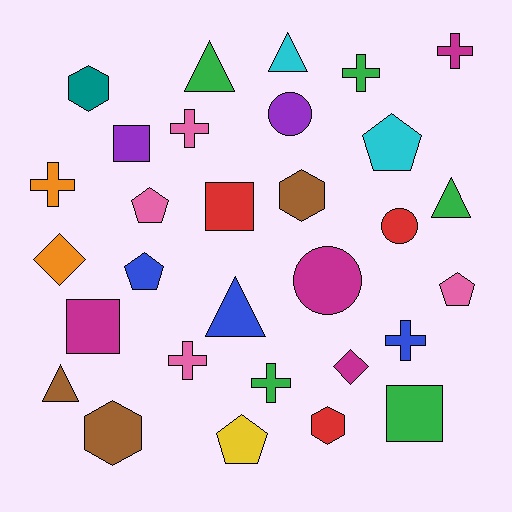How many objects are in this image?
There are 30 objects.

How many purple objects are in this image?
There are 2 purple objects.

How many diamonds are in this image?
There are 2 diamonds.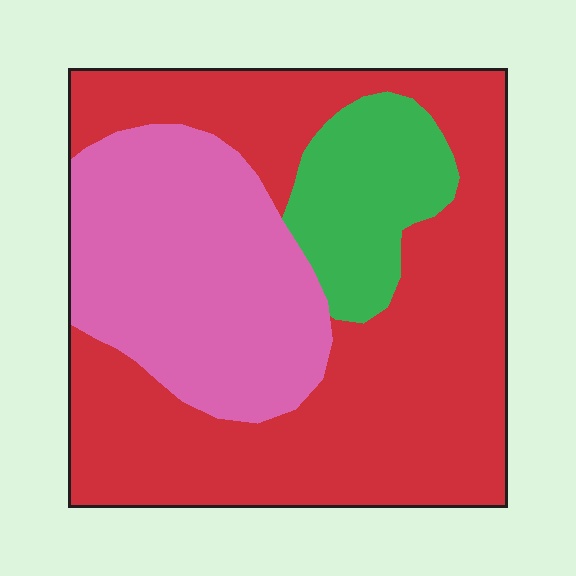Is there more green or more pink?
Pink.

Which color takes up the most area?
Red, at roughly 55%.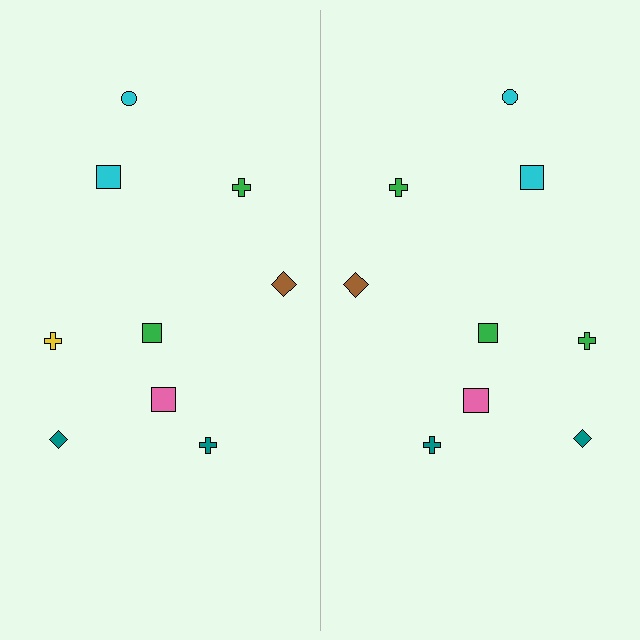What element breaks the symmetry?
The green cross on the right side breaks the symmetry — its mirror counterpart is yellow.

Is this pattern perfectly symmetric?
No, the pattern is not perfectly symmetric. The green cross on the right side breaks the symmetry — its mirror counterpart is yellow.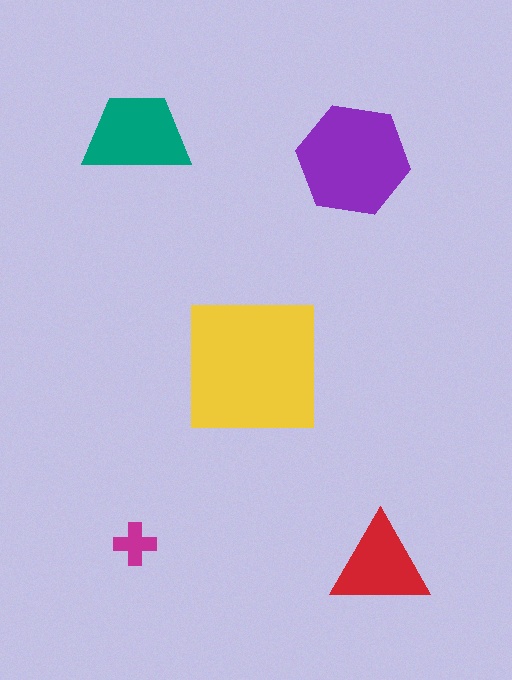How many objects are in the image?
There are 5 objects in the image.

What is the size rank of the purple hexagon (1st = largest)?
2nd.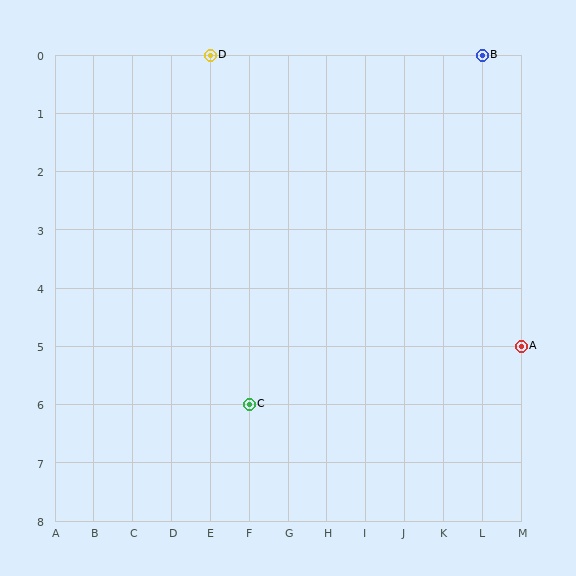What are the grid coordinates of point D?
Point D is at grid coordinates (E, 0).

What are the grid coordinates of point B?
Point B is at grid coordinates (L, 0).